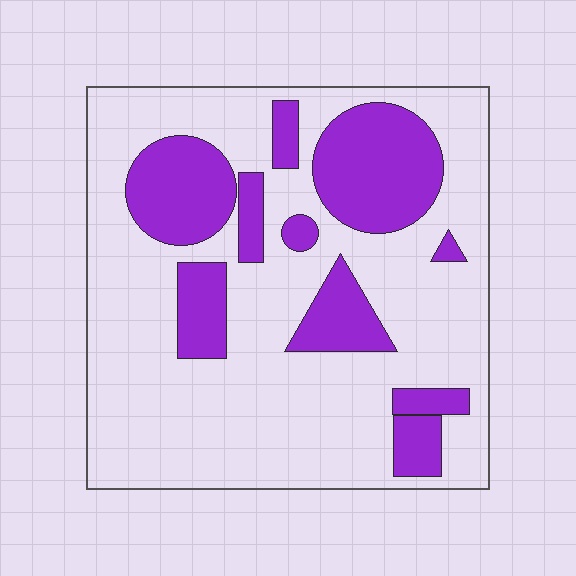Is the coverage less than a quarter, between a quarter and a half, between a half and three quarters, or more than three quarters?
Between a quarter and a half.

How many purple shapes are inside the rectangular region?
10.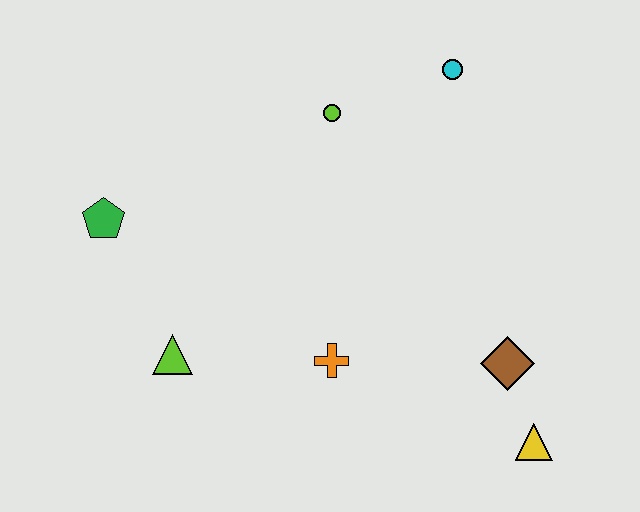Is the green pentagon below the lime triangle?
No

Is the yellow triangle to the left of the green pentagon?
No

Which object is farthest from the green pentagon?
The yellow triangle is farthest from the green pentagon.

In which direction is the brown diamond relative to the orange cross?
The brown diamond is to the right of the orange cross.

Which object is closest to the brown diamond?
The yellow triangle is closest to the brown diamond.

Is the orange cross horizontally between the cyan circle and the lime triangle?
Yes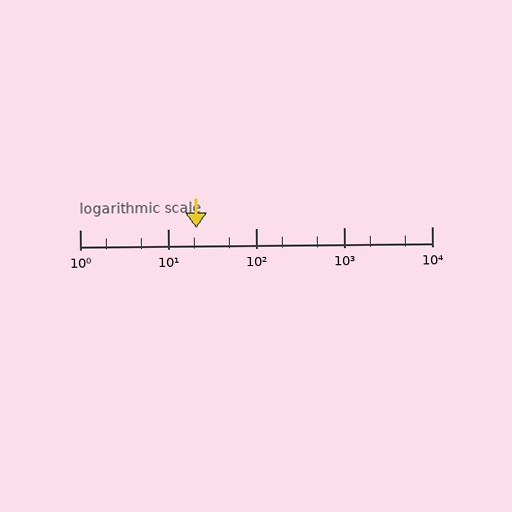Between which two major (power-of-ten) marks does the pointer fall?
The pointer is between 10 and 100.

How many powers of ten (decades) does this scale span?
The scale spans 4 decades, from 1 to 10000.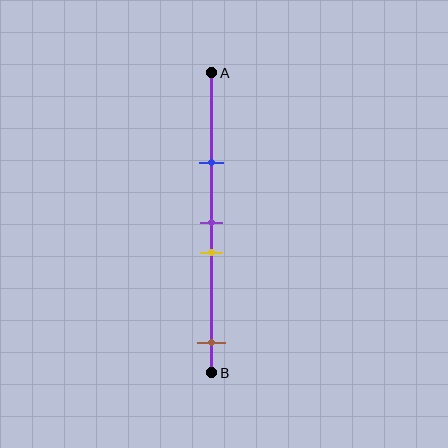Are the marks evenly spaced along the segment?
No, the marks are not evenly spaced.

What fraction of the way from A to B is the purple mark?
The purple mark is approximately 50% (0.5) of the way from A to B.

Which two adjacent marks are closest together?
The purple and yellow marks are the closest adjacent pair.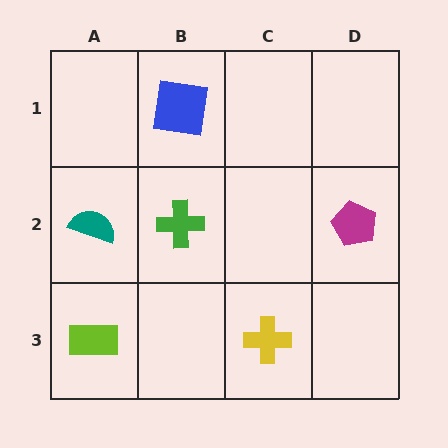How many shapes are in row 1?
1 shape.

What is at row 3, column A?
A lime rectangle.